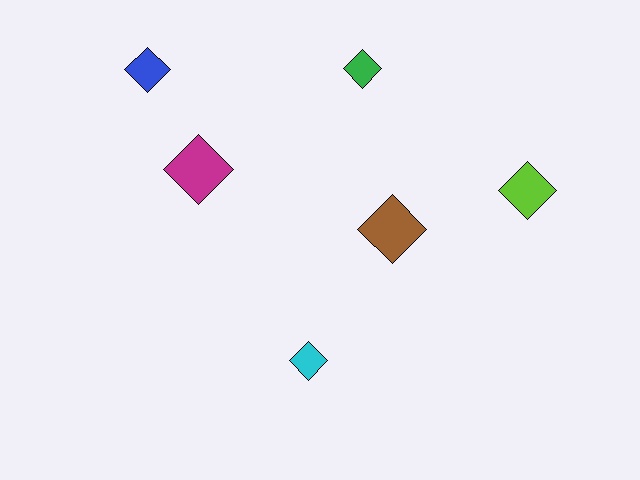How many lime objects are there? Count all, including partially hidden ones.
There is 1 lime object.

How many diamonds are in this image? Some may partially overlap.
There are 6 diamonds.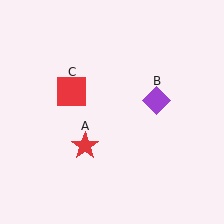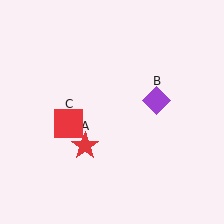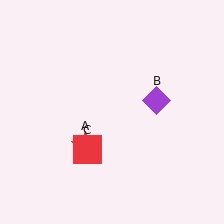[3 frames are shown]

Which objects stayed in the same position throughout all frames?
Red star (object A) and purple diamond (object B) remained stationary.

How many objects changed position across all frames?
1 object changed position: red square (object C).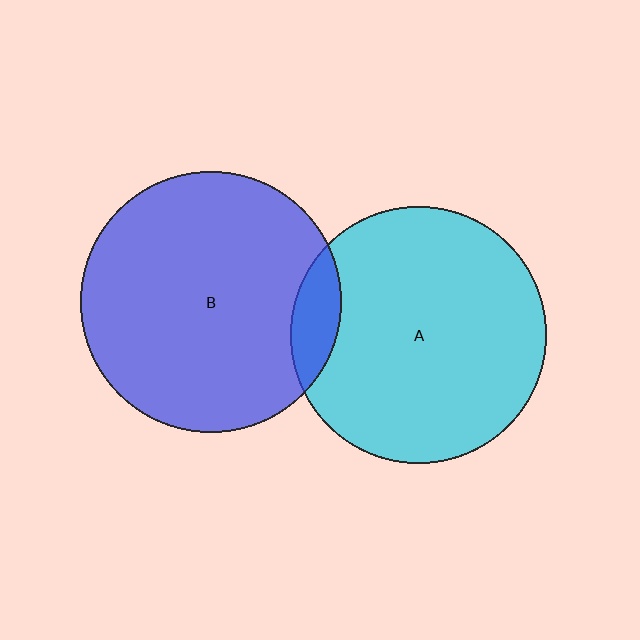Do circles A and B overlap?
Yes.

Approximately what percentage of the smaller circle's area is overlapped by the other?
Approximately 10%.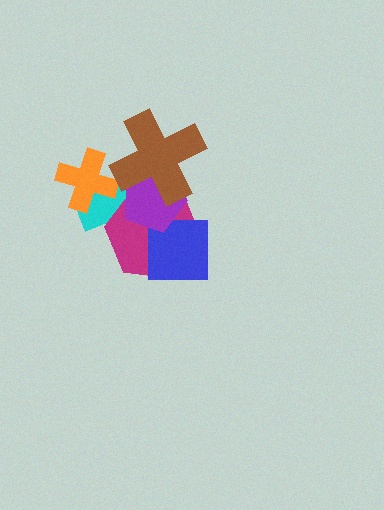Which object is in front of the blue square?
The purple pentagon is in front of the blue square.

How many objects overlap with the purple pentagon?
4 objects overlap with the purple pentagon.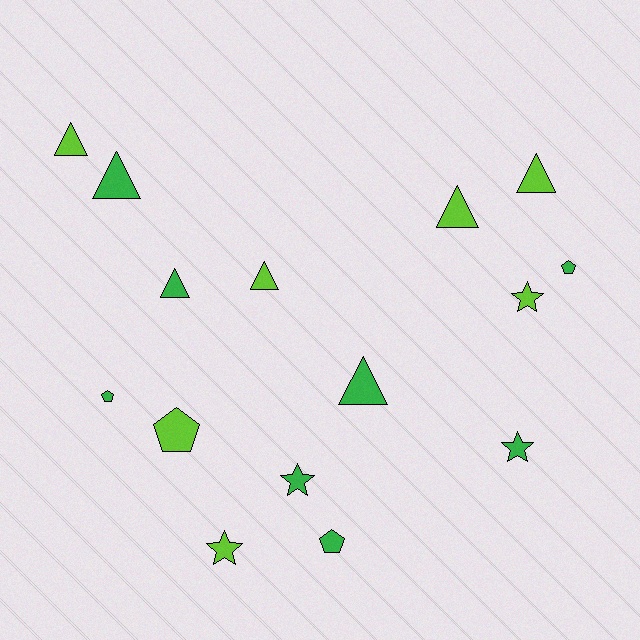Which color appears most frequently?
Green, with 8 objects.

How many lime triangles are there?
There are 4 lime triangles.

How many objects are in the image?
There are 15 objects.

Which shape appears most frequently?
Triangle, with 7 objects.